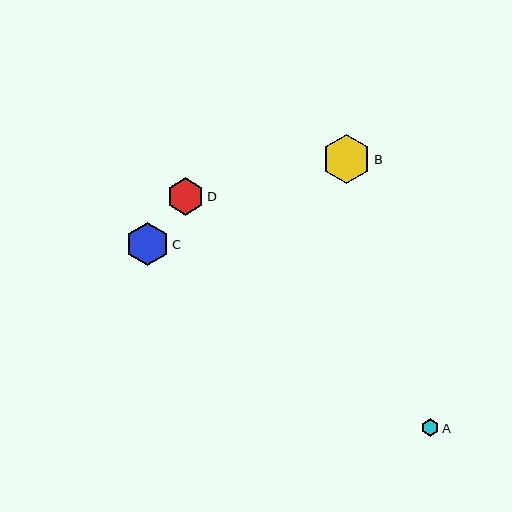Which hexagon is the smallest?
Hexagon A is the smallest with a size of approximately 17 pixels.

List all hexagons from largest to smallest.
From largest to smallest: B, C, D, A.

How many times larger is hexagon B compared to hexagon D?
Hexagon B is approximately 1.3 times the size of hexagon D.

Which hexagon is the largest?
Hexagon B is the largest with a size of approximately 49 pixels.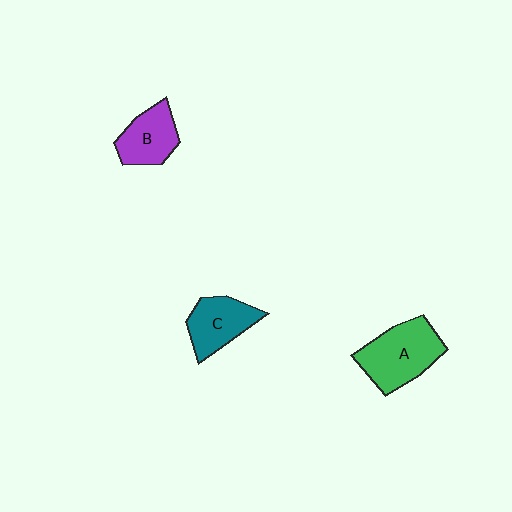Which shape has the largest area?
Shape A (green).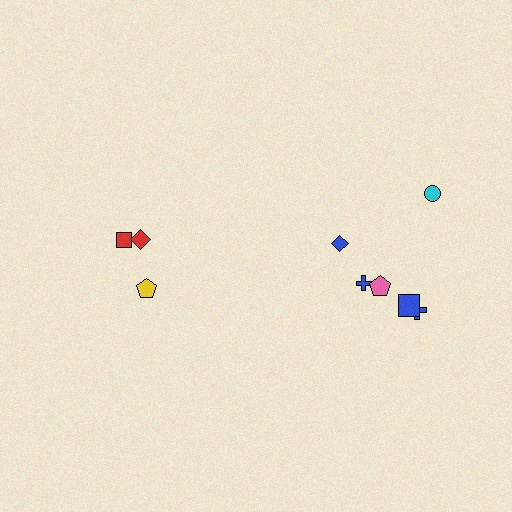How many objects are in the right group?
There are 6 objects.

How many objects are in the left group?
There are 3 objects.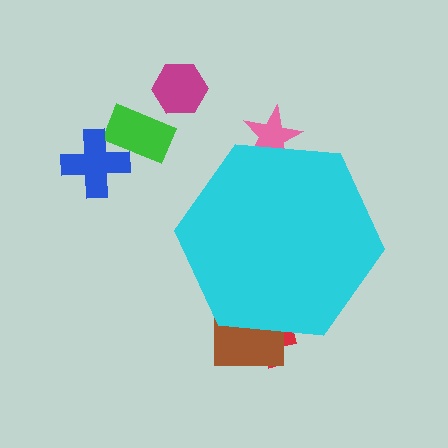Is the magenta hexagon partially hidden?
No, the magenta hexagon is fully visible.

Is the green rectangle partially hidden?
No, the green rectangle is fully visible.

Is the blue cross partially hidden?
No, the blue cross is fully visible.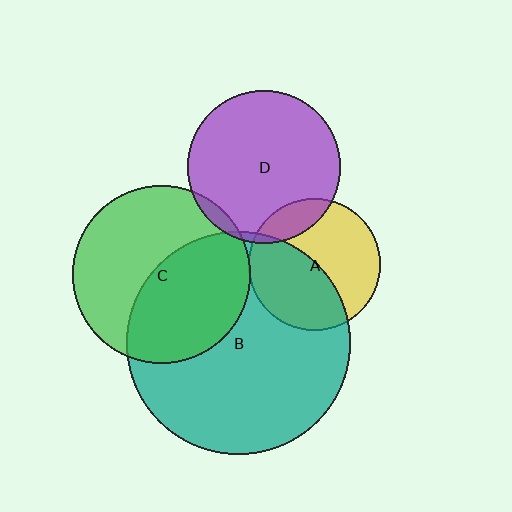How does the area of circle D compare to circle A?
Approximately 1.3 times.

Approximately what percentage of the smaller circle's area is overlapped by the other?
Approximately 45%.